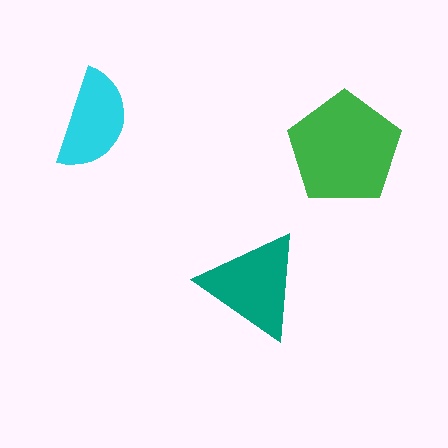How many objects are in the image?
There are 3 objects in the image.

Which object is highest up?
The cyan semicircle is topmost.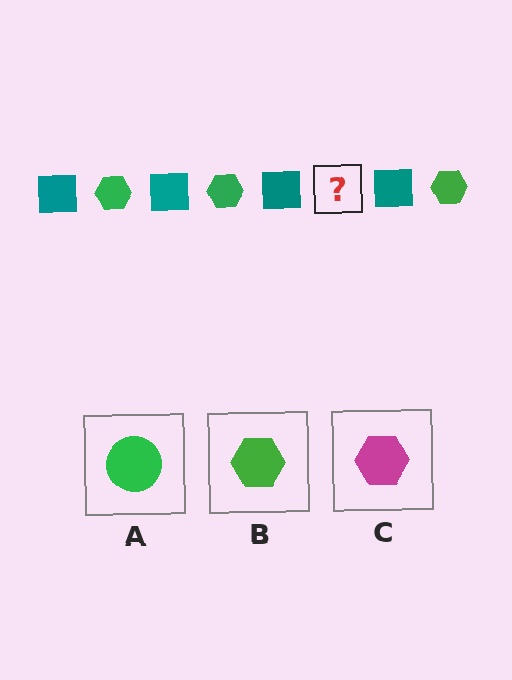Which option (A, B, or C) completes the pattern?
B.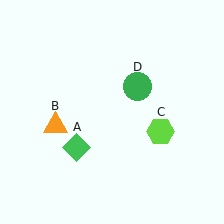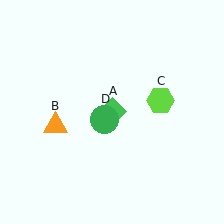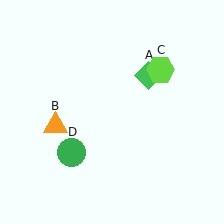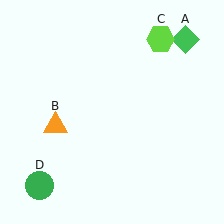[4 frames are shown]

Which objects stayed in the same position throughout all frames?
Orange triangle (object B) remained stationary.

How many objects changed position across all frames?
3 objects changed position: green diamond (object A), lime hexagon (object C), green circle (object D).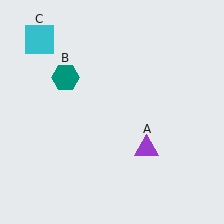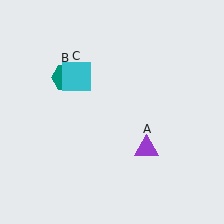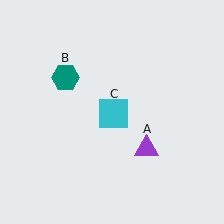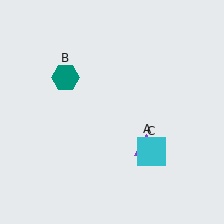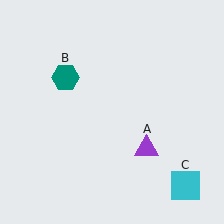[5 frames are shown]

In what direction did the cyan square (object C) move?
The cyan square (object C) moved down and to the right.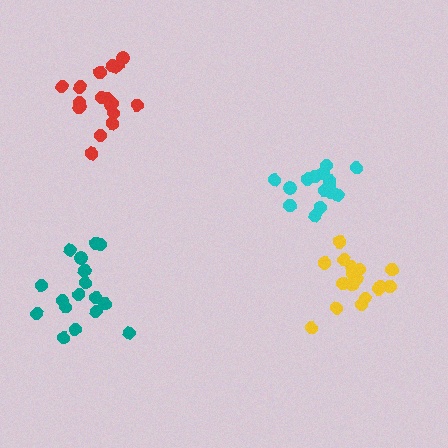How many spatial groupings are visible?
There are 4 spatial groupings.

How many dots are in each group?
Group 1: 17 dots, Group 2: 15 dots, Group 3: 18 dots, Group 4: 18 dots (68 total).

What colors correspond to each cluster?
The clusters are colored: teal, cyan, yellow, red.